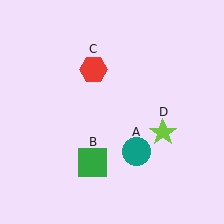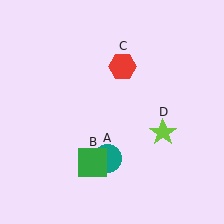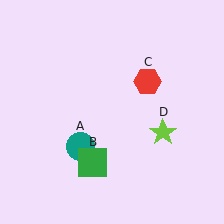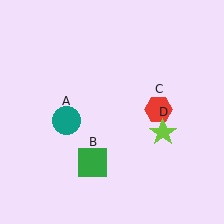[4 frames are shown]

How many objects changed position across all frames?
2 objects changed position: teal circle (object A), red hexagon (object C).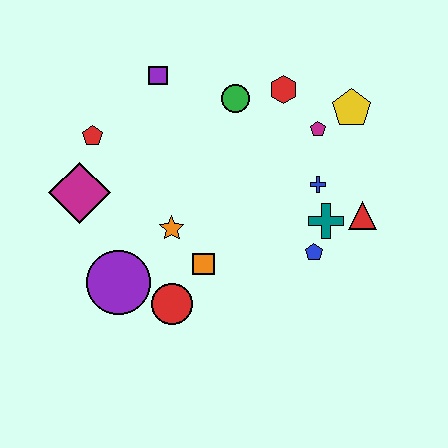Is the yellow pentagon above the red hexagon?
No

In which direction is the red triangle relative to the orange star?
The red triangle is to the right of the orange star.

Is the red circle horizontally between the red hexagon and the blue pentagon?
No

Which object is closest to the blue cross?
The teal cross is closest to the blue cross.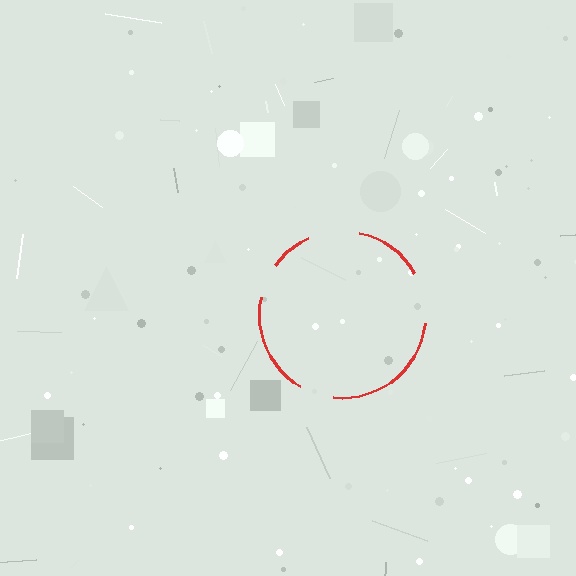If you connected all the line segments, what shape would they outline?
They would outline a circle.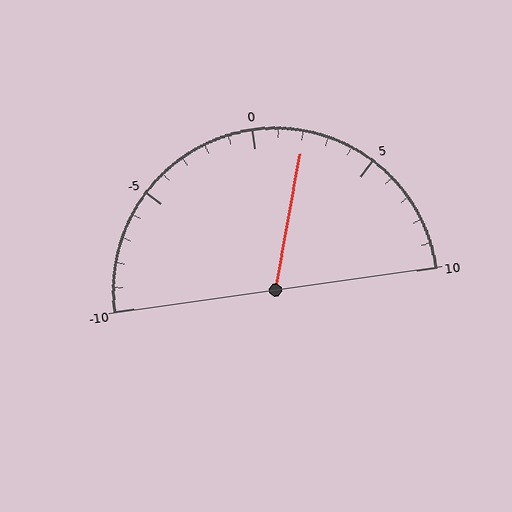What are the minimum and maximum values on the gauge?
The gauge ranges from -10 to 10.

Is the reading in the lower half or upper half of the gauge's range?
The reading is in the upper half of the range (-10 to 10).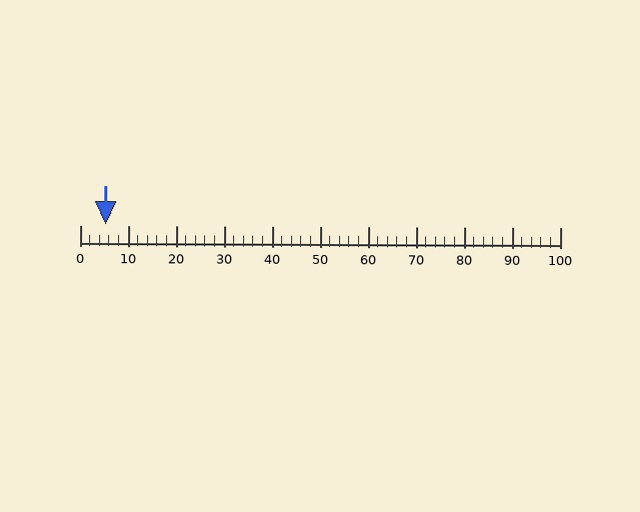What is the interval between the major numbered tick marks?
The major tick marks are spaced 10 units apart.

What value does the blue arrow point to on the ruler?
The blue arrow points to approximately 5.